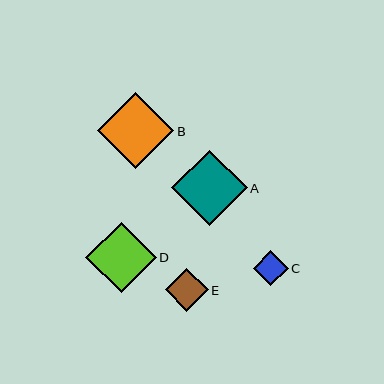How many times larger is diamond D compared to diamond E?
Diamond D is approximately 1.6 times the size of diamond E.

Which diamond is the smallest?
Diamond C is the smallest with a size of approximately 35 pixels.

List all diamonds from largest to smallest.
From largest to smallest: B, A, D, E, C.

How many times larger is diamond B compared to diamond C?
Diamond B is approximately 2.2 times the size of diamond C.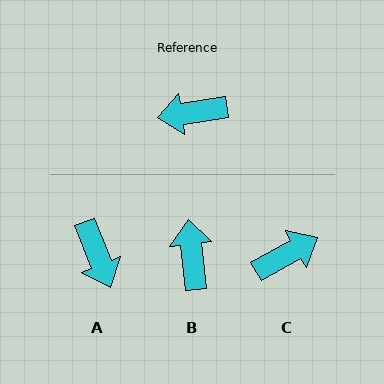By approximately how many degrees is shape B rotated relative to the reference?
Approximately 93 degrees clockwise.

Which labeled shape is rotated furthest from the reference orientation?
C, about 159 degrees away.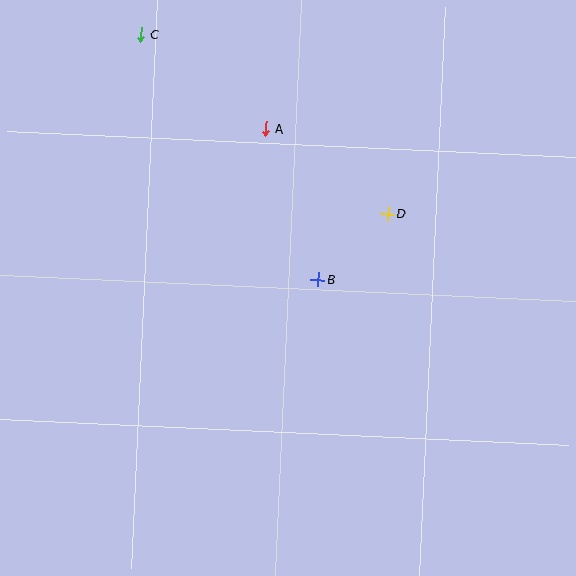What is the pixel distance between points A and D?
The distance between A and D is 149 pixels.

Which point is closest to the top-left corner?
Point C is closest to the top-left corner.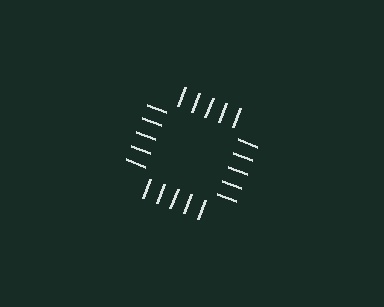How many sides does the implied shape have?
4 sides — the line-ends trace a square.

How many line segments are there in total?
20 — 5 along each of the 4 edges.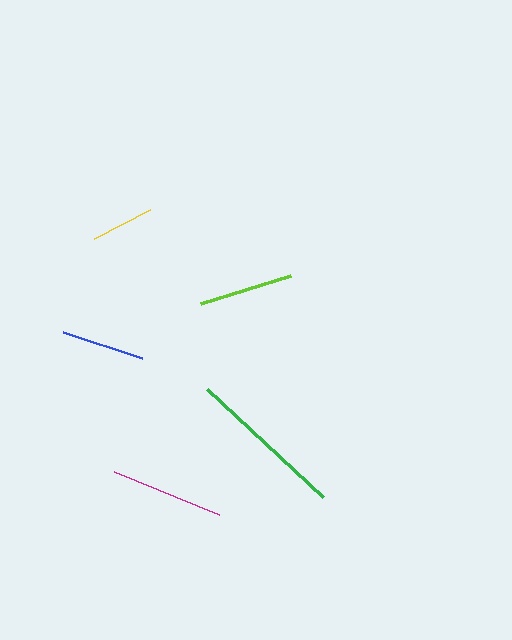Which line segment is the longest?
The green line is the longest at approximately 159 pixels.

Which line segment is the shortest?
The yellow line is the shortest at approximately 63 pixels.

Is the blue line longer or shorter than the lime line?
The lime line is longer than the blue line.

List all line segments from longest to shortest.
From longest to shortest: green, magenta, lime, blue, yellow.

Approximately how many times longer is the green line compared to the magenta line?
The green line is approximately 1.4 times the length of the magenta line.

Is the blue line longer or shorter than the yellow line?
The blue line is longer than the yellow line.